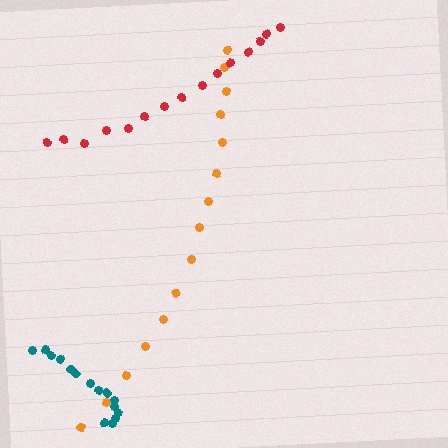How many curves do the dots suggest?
There are 3 distinct paths.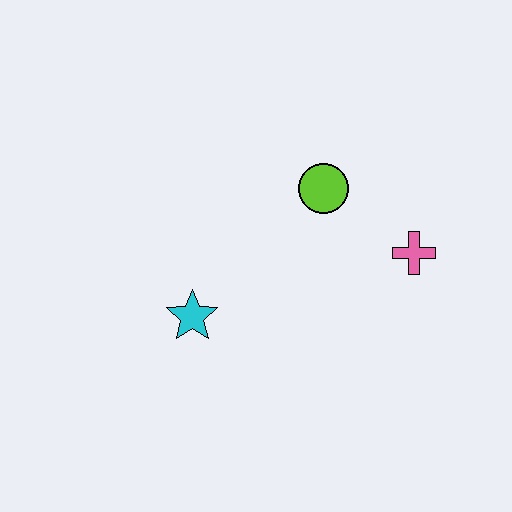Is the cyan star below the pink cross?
Yes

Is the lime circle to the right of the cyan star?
Yes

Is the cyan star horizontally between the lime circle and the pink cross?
No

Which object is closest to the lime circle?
The pink cross is closest to the lime circle.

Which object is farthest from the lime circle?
The cyan star is farthest from the lime circle.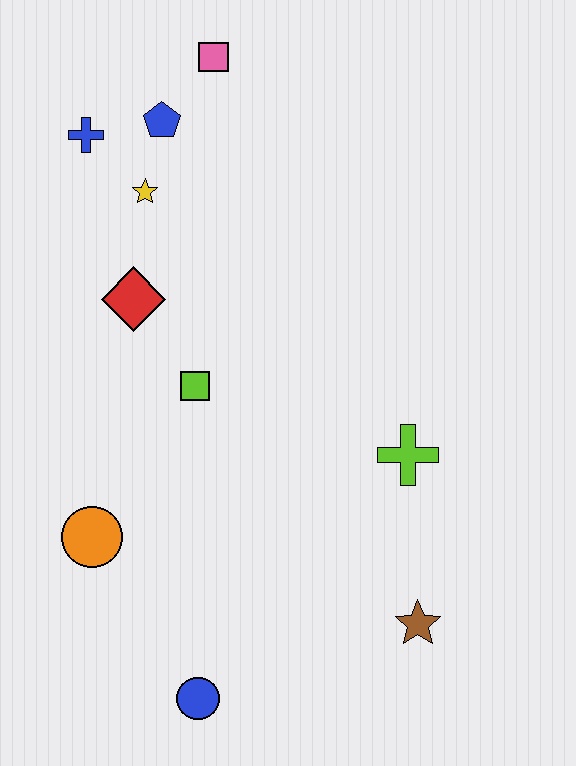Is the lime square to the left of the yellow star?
No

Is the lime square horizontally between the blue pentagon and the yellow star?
No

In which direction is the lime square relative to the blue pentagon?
The lime square is below the blue pentagon.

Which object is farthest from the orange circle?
The pink square is farthest from the orange circle.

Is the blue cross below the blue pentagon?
Yes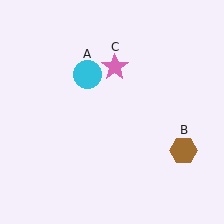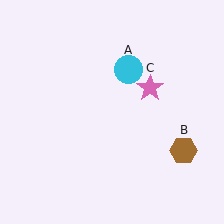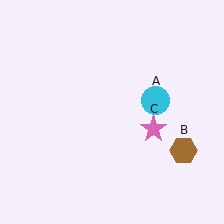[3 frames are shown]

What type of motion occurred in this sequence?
The cyan circle (object A), pink star (object C) rotated clockwise around the center of the scene.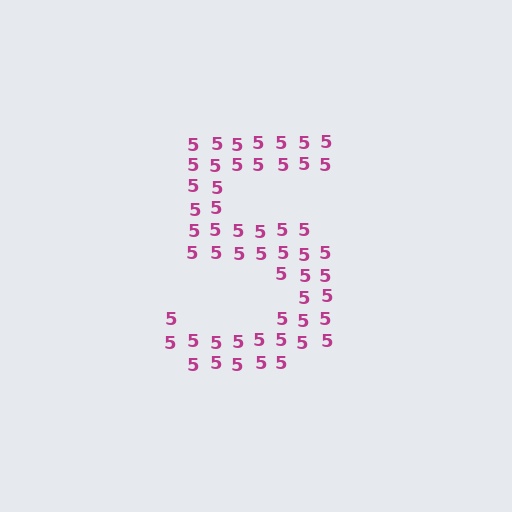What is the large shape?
The large shape is the digit 5.